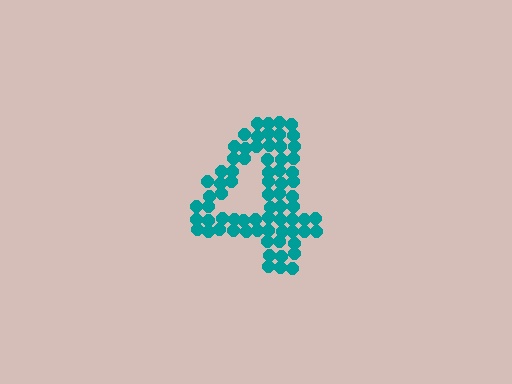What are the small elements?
The small elements are circles.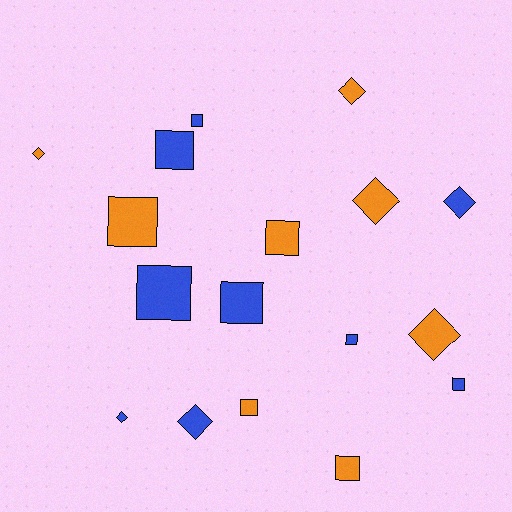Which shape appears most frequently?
Square, with 10 objects.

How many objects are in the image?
There are 17 objects.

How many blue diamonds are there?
There are 3 blue diamonds.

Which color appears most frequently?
Blue, with 9 objects.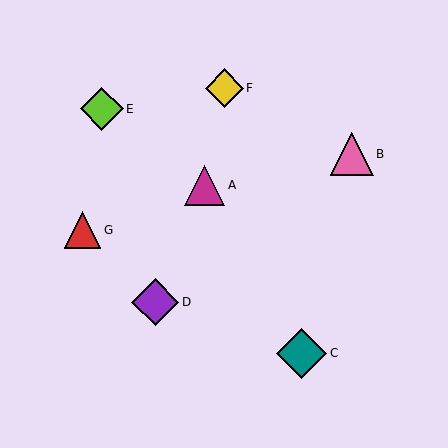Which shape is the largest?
The teal diamond (labeled C) is the largest.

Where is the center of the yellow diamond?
The center of the yellow diamond is at (224, 88).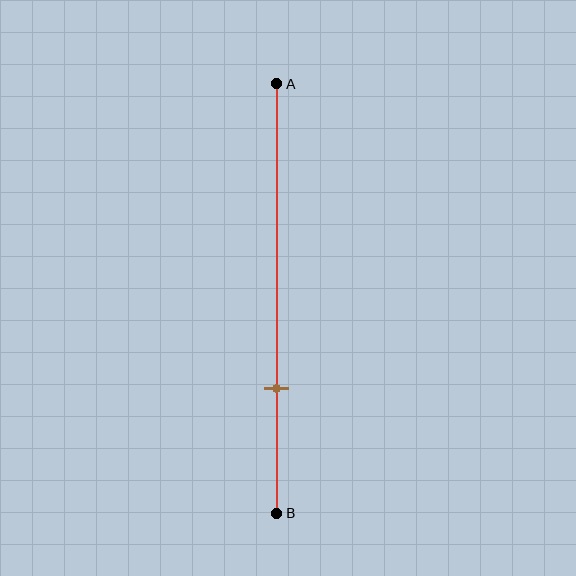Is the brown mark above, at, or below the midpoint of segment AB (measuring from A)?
The brown mark is below the midpoint of segment AB.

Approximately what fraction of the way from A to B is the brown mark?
The brown mark is approximately 70% of the way from A to B.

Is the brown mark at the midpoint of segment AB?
No, the mark is at about 70% from A, not at the 50% midpoint.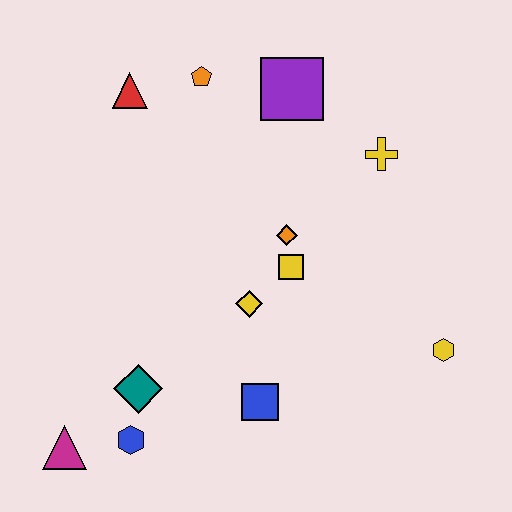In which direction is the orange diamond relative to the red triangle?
The orange diamond is to the right of the red triangle.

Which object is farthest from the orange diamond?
The magenta triangle is farthest from the orange diamond.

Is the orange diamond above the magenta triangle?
Yes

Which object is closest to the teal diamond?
The blue hexagon is closest to the teal diamond.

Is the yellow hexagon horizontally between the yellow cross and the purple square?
No